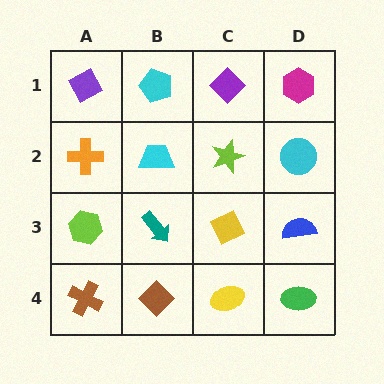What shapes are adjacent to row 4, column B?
A teal arrow (row 3, column B), a brown cross (row 4, column A), a yellow ellipse (row 4, column C).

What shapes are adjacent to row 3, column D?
A cyan circle (row 2, column D), a green ellipse (row 4, column D), a yellow diamond (row 3, column C).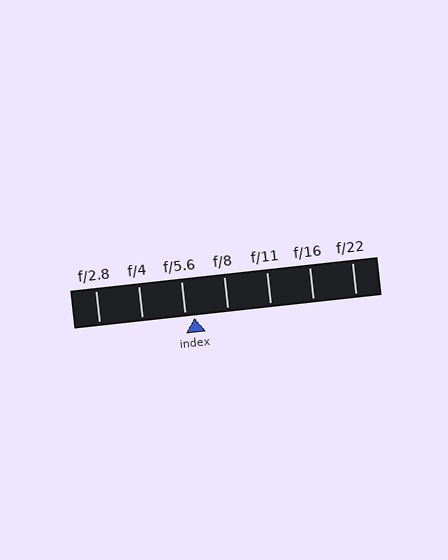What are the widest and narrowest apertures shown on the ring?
The widest aperture shown is f/2.8 and the narrowest is f/22.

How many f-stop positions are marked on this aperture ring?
There are 7 f-stop positions marked.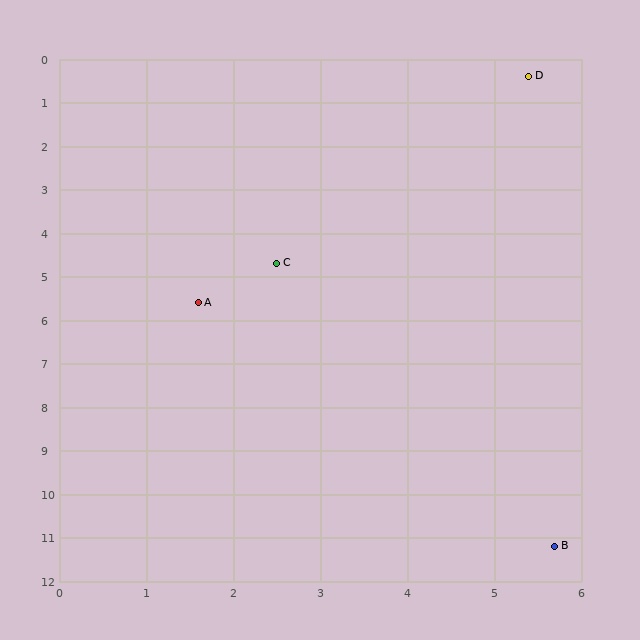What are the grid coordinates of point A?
Point A is at approximately (1.6, 5.6).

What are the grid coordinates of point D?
Point D is at approximately (5.4, 0.4).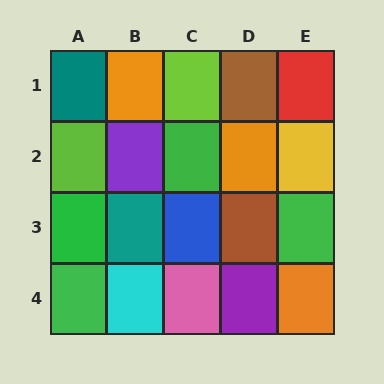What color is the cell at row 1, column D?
Brown.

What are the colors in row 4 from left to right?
Green, cyan, pink, purple, orange.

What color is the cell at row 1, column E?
Red.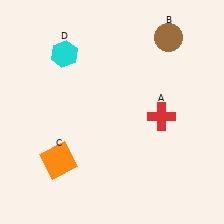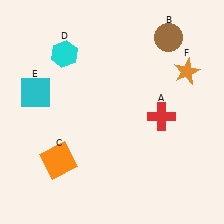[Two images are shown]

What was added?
A cyan square (E), an orange star (F) were added in Image 2.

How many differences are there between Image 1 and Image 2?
There are 2 differences between the two images.